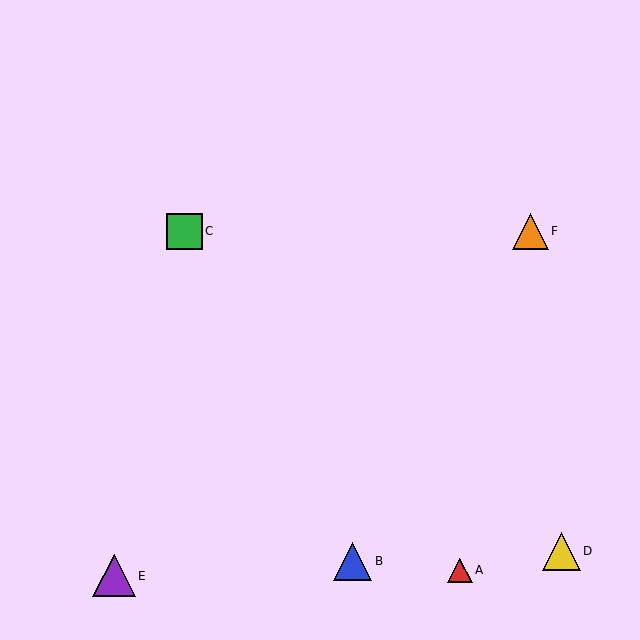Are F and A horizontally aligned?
No, F is at y≈231 and A is at y≈570.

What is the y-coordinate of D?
Object D is at y≈551.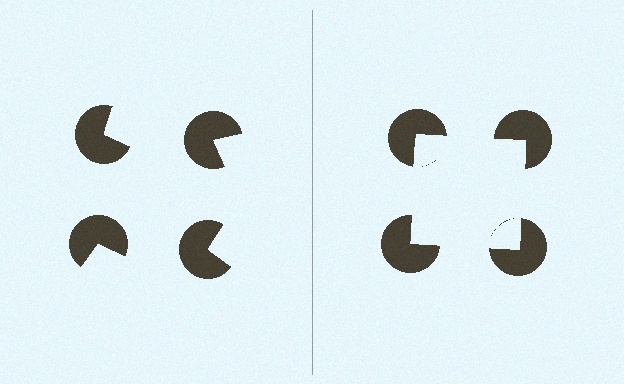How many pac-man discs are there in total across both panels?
8 — 4 on each side.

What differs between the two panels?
The pac-man discs are positioned identically on both sides; only the wedge orientations differ. On the right they align to a square; on the left they are misaligned.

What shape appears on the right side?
An illusory square.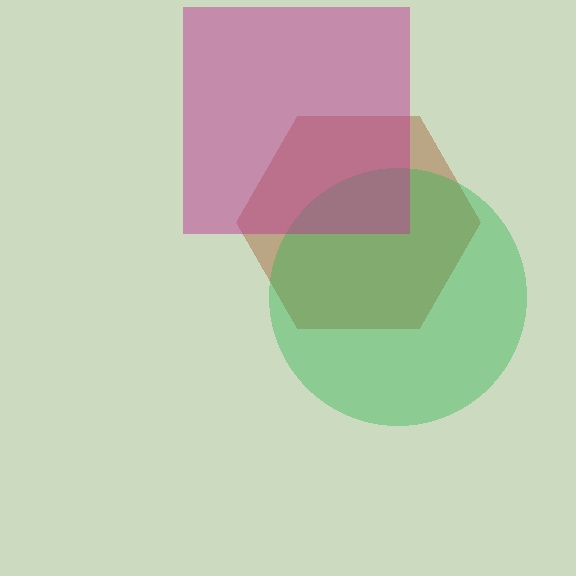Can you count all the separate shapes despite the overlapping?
Yes, there are 3 separate shapes.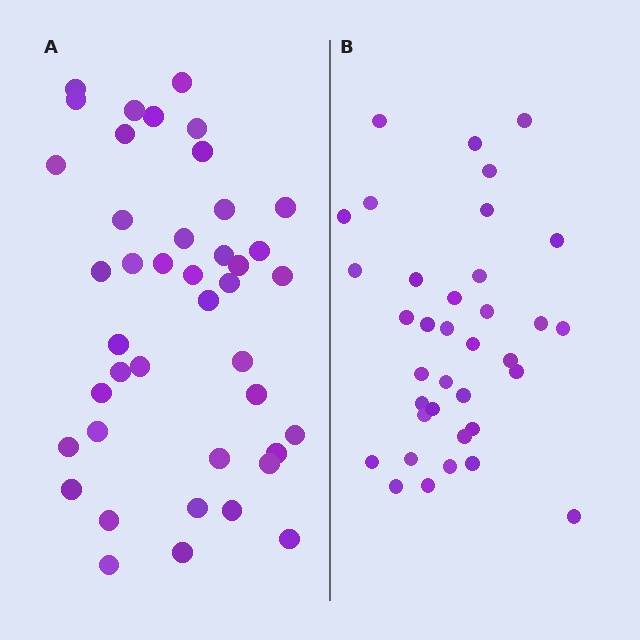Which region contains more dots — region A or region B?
Region A (the left region) has more dots.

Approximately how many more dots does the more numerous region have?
Region A has about 6 more dots than region B.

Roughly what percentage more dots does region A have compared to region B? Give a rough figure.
About 15% more.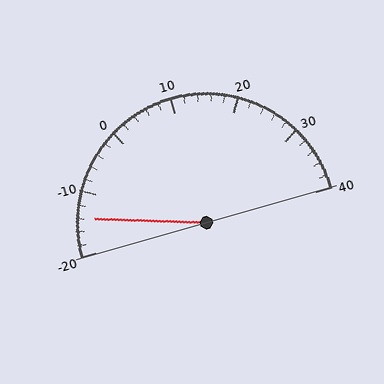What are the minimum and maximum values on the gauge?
The gauge ranges from -20 to 40.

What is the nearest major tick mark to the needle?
The nearest major tick mark is -10.